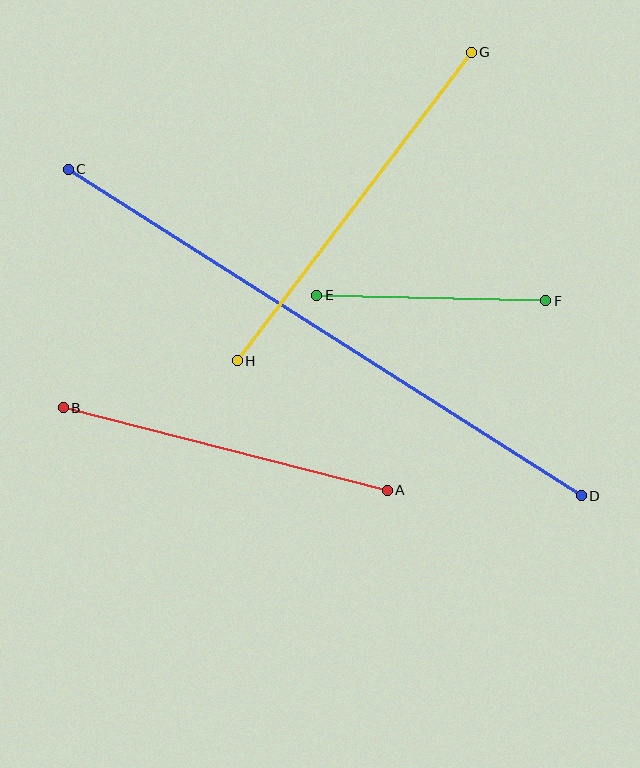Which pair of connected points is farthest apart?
Points C and D are farthest apart.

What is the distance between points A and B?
The distance is approximately 334 pixels.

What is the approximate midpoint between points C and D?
The midpoint is at approximately (325, 332) pixels.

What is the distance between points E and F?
The distance is approximately 229 pixels.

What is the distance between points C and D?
The distance is approximately 608 pixels.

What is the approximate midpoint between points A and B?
The midpoint is at approximately (225, 449) pixels.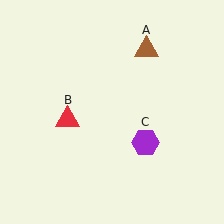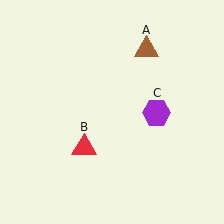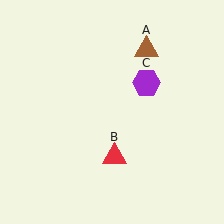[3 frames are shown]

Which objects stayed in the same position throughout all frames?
Brown triangle (object A) remained stationary.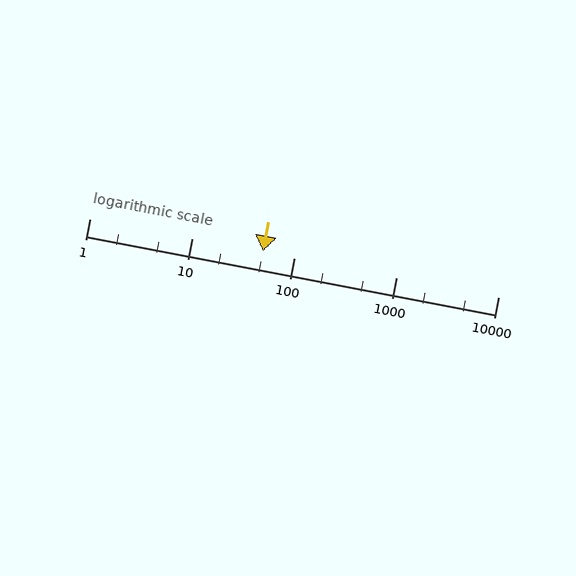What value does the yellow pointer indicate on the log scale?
The pointer indicates approximately 50.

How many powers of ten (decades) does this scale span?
The scale spans 4 decades, from 1 to 10000.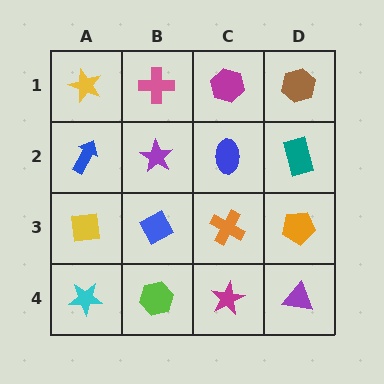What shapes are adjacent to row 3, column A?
A blue arrow (row 2, column A), a cyan star (row 4, column A), a blue diamond (row 3, column B).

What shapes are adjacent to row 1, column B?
A purple star (row 2, column B), a yellow star (row 1, column A), a magenta hexagon (row 1, column C).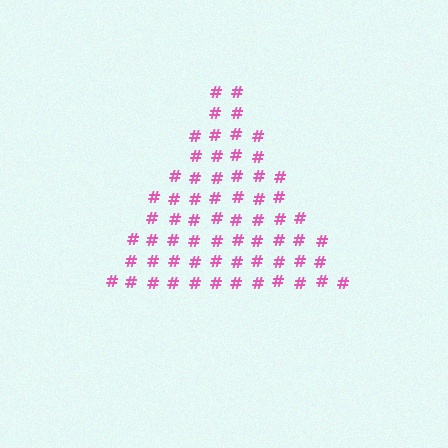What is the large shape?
The large shape is a triangle.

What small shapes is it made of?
It is made of small hash symbols.